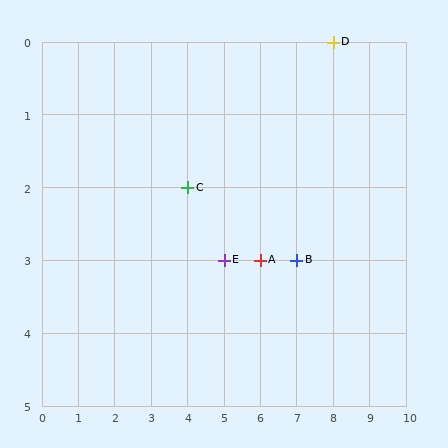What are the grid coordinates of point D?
Point D is at grid coordinates (8, 0).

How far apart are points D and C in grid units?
Points D and C are 4 columns and 2 rows apart (about 4.5 grid units diagonally).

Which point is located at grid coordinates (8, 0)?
Point D is at (8, 0).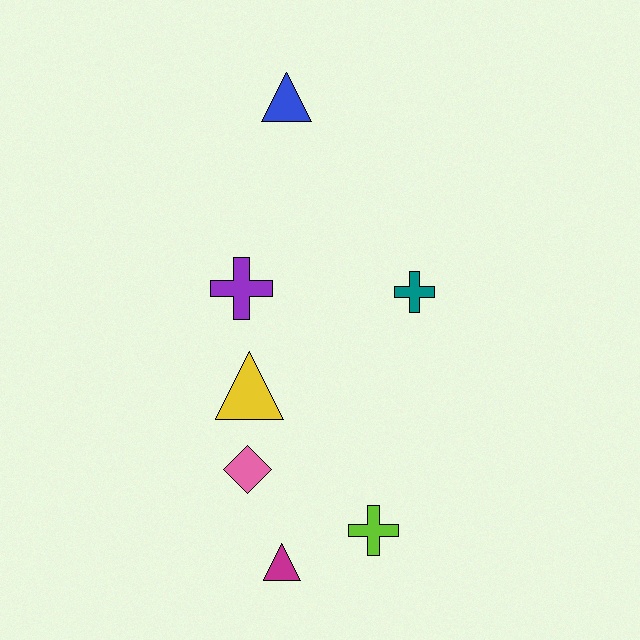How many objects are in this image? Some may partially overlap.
There are 7 objects.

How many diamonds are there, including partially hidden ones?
There is 1 diamond.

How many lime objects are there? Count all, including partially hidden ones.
There is 1 lime object.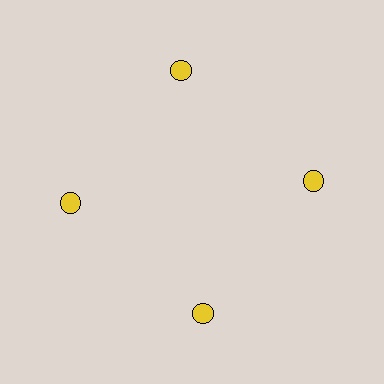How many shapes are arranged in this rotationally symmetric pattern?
There are 4 shapes, arranged in 4 groups of 1.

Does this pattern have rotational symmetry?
Yes, this pattern has 4-fold rotational symmetry. It looks the same after rotating 90 degrees around the center.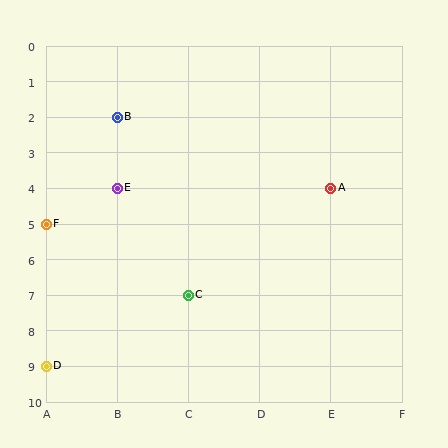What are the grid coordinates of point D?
Point D is at grid coordinates (A, 9).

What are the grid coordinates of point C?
Point C is at grid coordinates (C, 7).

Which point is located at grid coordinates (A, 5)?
Point F is at (A, 5).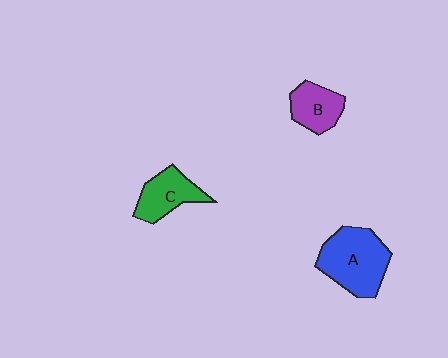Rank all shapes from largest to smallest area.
From largest to smallest: A (blue), C (green), B (purple).